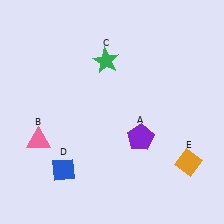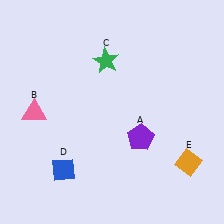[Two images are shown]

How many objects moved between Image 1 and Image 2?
1 object moved between the two images.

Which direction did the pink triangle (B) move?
The pink triangle (B) moved up.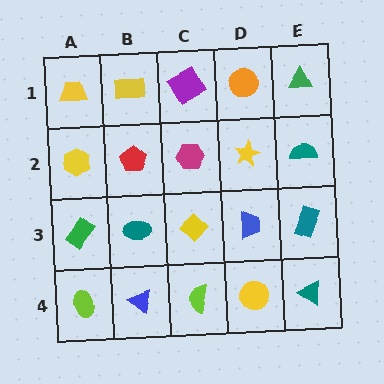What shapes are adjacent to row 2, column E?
A green triangle (row 1, column E), a teal rectangle (row 3, column E), a yellow star (row 2, column D).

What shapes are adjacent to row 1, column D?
A yellow star (row 2, column D), a purple square (row 1, column C), a green triangle (row 1, column E).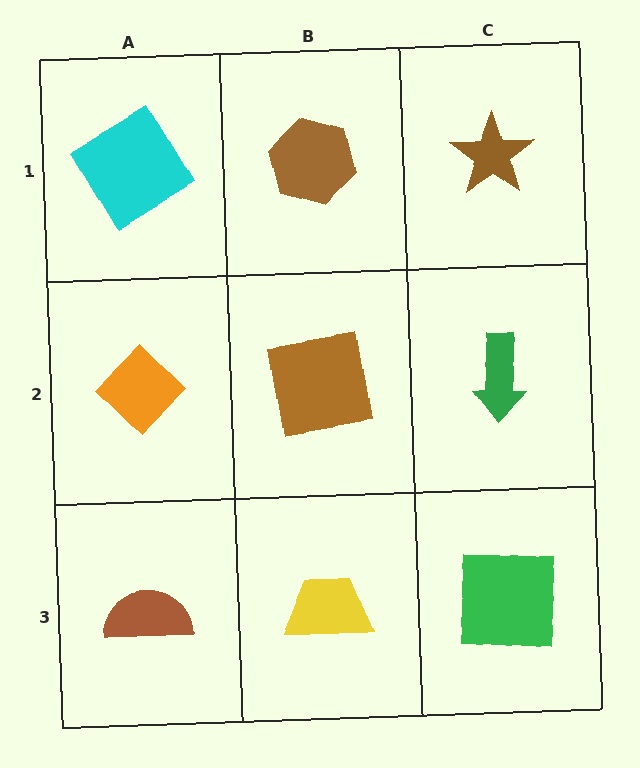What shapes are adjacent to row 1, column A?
An orange diamond (row 2, column A), a brown hexagon (row 1, column B).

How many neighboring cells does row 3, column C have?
2.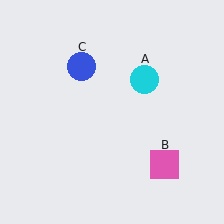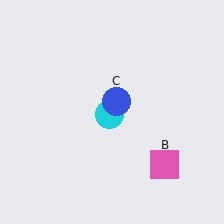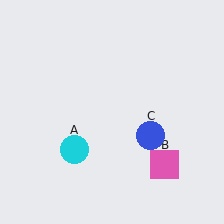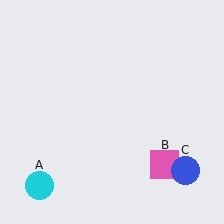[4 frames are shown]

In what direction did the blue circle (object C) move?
The blue circle (object C) moved down and to the right.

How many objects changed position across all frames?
2 objects changed position: cyan circle (object A), blue circle (object C).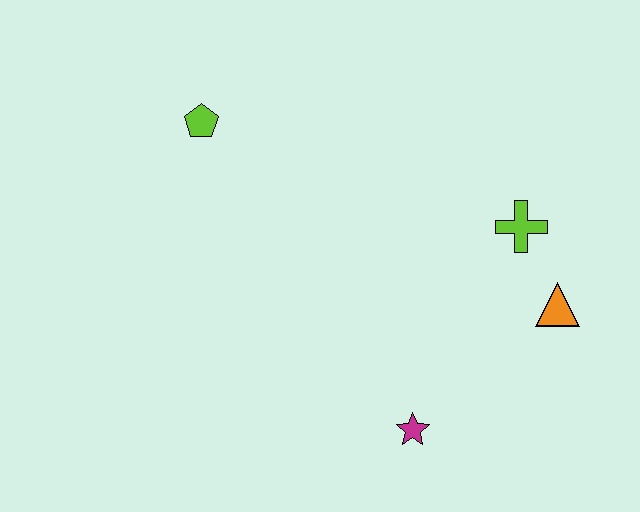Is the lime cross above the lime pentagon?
No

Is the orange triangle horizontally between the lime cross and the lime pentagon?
No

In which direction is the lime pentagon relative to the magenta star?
The lime pentagon is above the magenta star.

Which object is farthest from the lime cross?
The lime pentagon is farthest from the lime cross.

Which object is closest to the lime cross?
The orange triangle is closest to the lime cross.